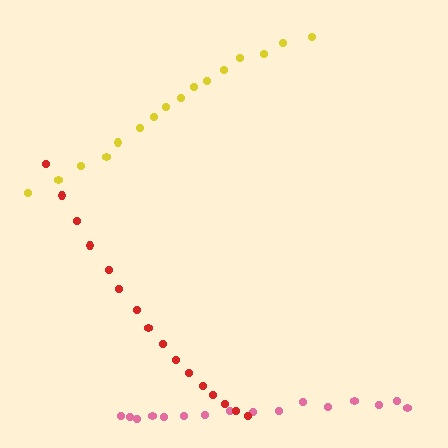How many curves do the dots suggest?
There are 3 distinct paths.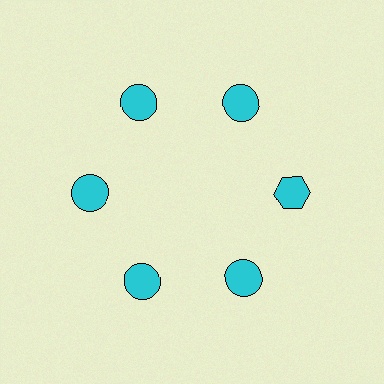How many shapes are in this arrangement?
There are 6 shapes arranged in a ring pattern.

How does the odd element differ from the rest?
It has a different shape: hexagon instead of circle.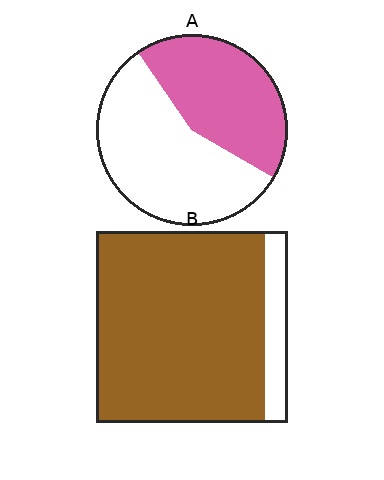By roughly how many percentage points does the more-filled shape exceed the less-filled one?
By roughly 45 percentage points (B over A).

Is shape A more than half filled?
No.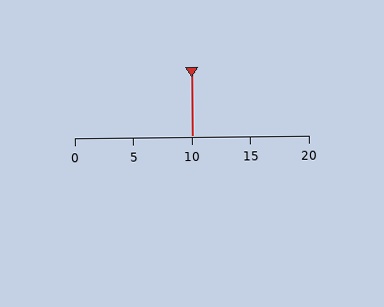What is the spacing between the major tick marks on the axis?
The major ticks are spaced 5 apart.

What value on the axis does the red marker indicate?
The marker indicates approximately 10.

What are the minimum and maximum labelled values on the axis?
The axis runs from 0 to 20.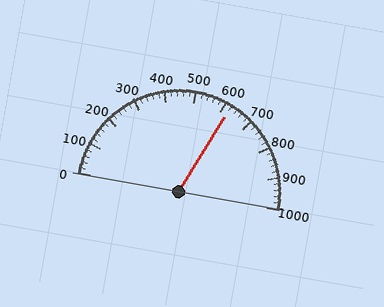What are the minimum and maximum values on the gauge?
The gauge ranges from 0 to 1000.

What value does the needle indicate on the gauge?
The needle indicates approximately 620.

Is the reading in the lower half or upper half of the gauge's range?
The reading is in the upper half of the range (0 to 1000).